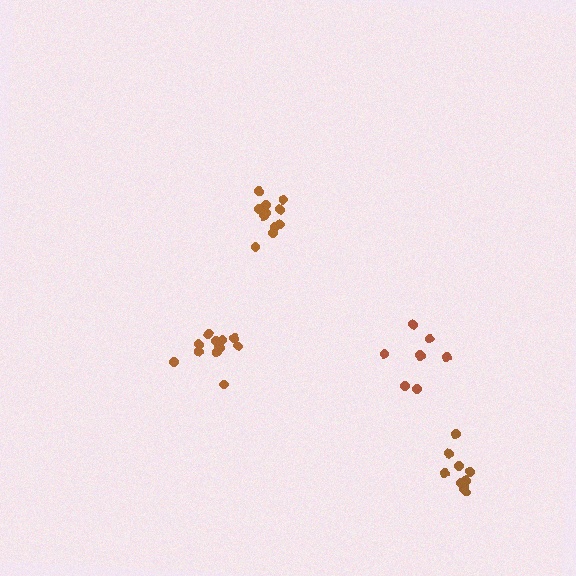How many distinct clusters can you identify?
There are 4 distinct clusters.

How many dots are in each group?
Group 1: 10 dots, Group 2: 11 dots, Group 3: 8 dots, Group 4: 12 dots (41 total).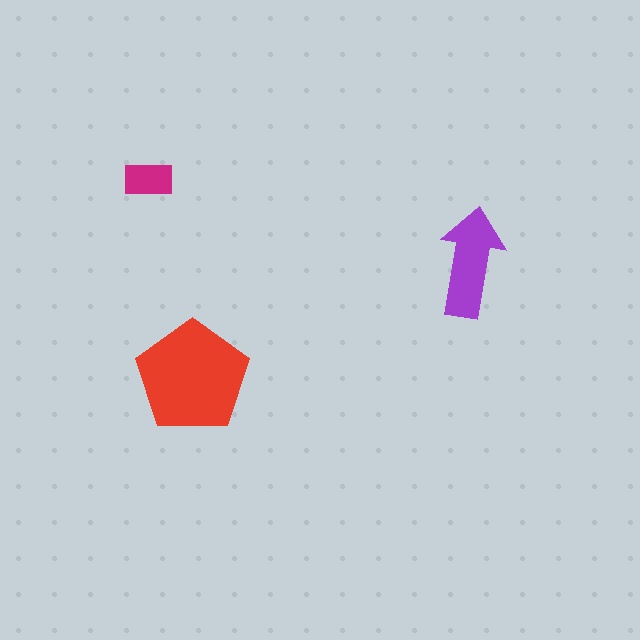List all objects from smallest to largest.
The magenta rectangle, the purple arrow, the red pentagon.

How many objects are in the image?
There are 3 objects in the image.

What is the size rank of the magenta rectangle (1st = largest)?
3rd.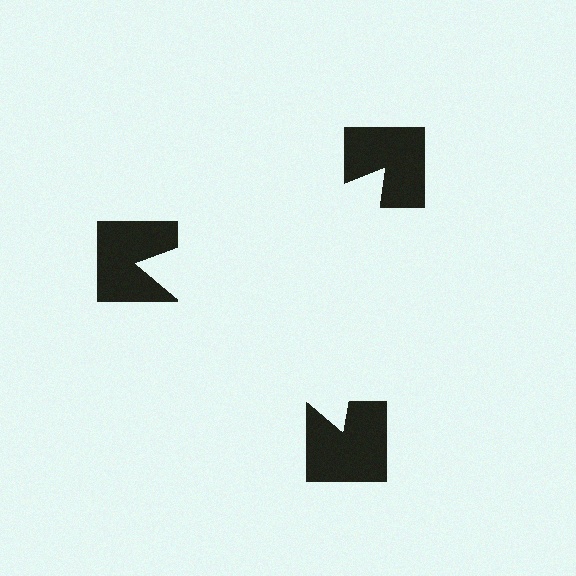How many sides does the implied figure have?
3 sides.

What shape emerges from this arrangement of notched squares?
An illusory triangle — its edges are inferred from the aligned wedge cuts in the notched squares, not physically drawn.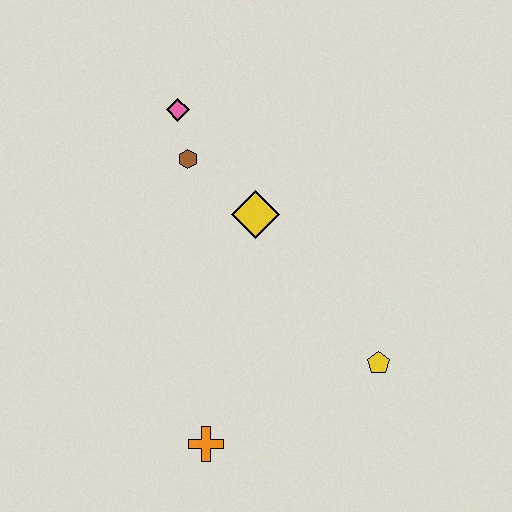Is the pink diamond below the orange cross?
No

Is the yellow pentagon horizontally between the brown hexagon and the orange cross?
No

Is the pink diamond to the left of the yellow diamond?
Yes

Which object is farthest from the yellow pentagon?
The pink diamond is farthest from the yellow pentagon.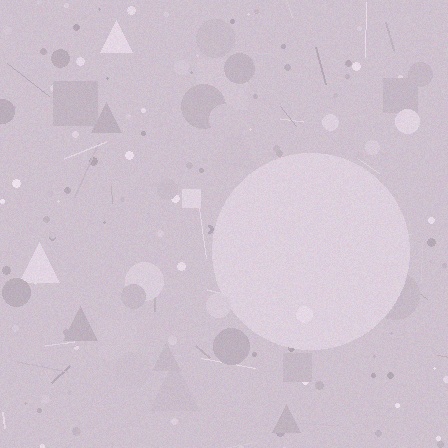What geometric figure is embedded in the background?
A circle is embedded in the background.